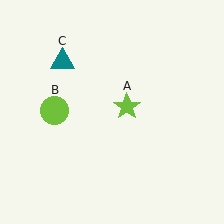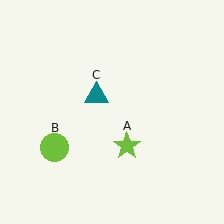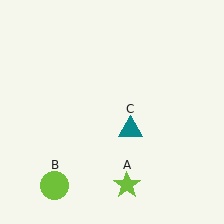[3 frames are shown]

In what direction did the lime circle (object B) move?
The lime circle (object B) moved down.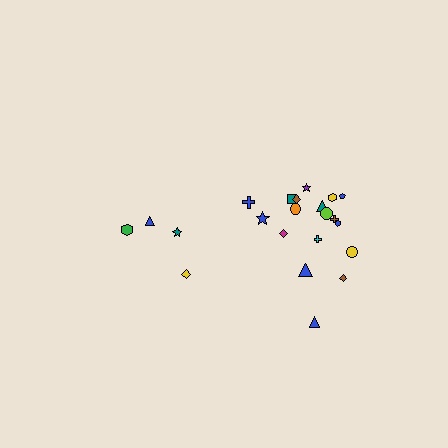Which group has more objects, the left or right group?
The right group.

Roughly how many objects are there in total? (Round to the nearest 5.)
Roughly 20 objects in total.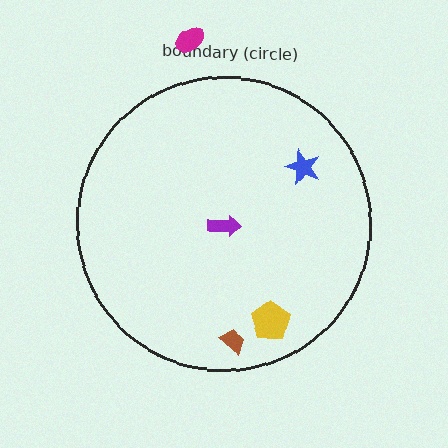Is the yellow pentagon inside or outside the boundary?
Inside.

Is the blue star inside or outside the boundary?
Inside.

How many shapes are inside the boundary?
4 inside, 1 outside.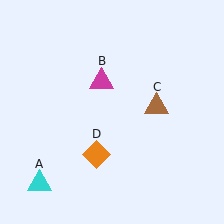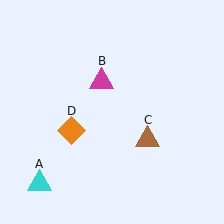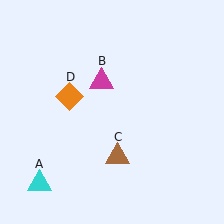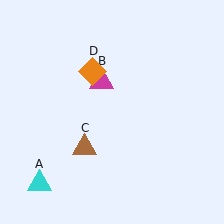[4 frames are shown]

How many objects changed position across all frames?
2 objects changed position: brown triangle (object C), orange diamond (object D).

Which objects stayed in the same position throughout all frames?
Cyan triangle (object A) and magenta triangle (object B) remained stationary.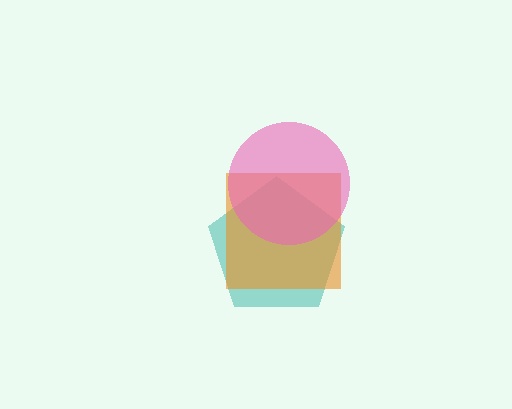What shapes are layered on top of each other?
The layered shapes are: a teal pentagon, an orange square, a pink circle.